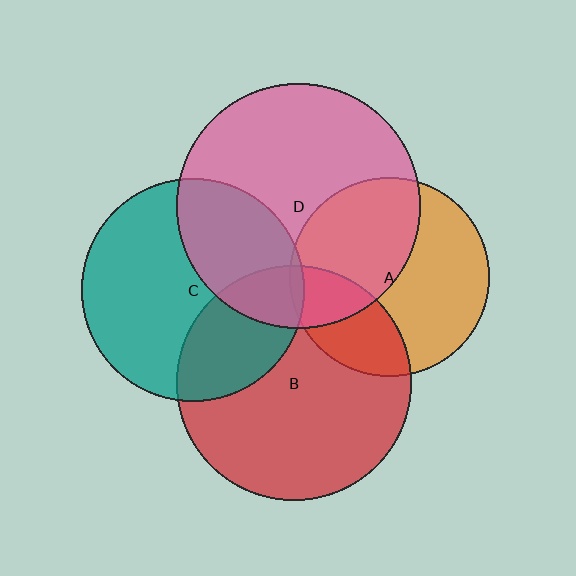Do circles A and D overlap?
Yes.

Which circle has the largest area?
Circle D (pink).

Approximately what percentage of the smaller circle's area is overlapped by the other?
Approximately 45%.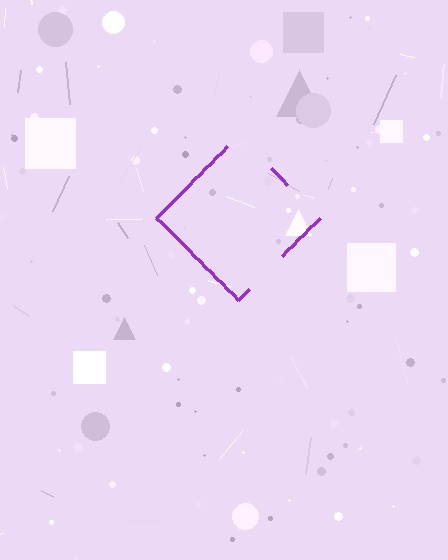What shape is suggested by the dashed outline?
The dashed outline suggests a diamond.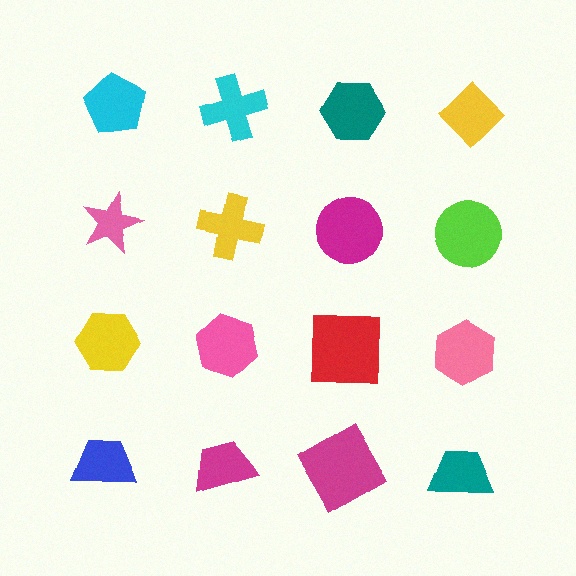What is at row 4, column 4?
A teal trapezoid.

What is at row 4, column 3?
A magenta diamond.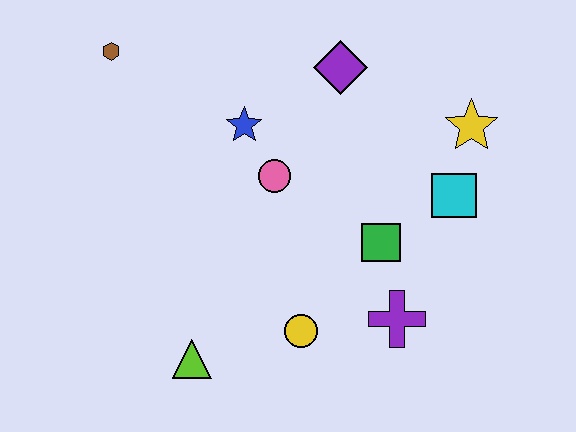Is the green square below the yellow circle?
No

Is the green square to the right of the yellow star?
No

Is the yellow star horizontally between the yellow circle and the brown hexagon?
No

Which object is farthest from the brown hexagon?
The purple cross is farthest from the brown hexagon.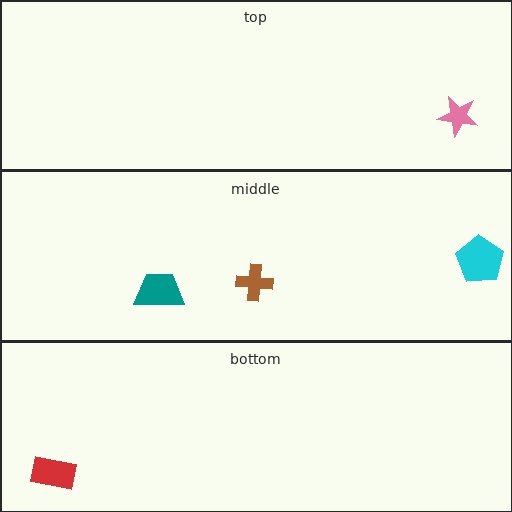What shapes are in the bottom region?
The red rectangle.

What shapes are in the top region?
The pink star.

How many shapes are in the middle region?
3.